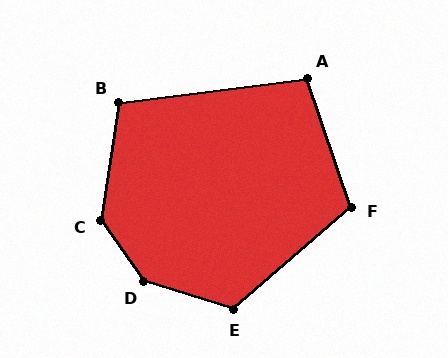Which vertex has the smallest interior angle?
A, at approximately 102 degrees.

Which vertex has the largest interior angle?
D, at approximately 142 degrees.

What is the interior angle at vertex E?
Approximately 122 degrees (obtuse).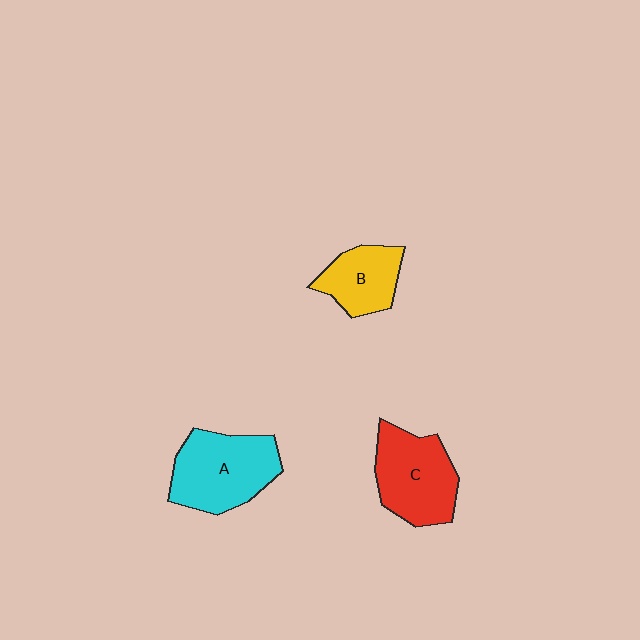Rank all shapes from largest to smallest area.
From largest to smallest: A (cyan), C (red), B (yellow).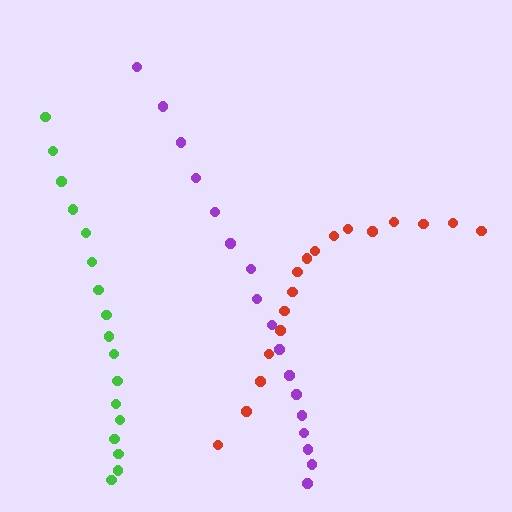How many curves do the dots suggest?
There are 3 distinct paths.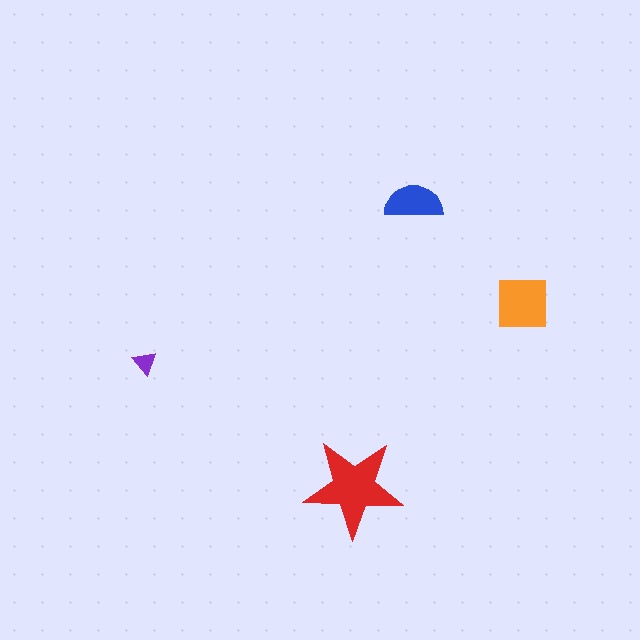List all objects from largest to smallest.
The red star, the orange square, the blue semicircle, the purple triangle.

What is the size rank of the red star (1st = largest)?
1st.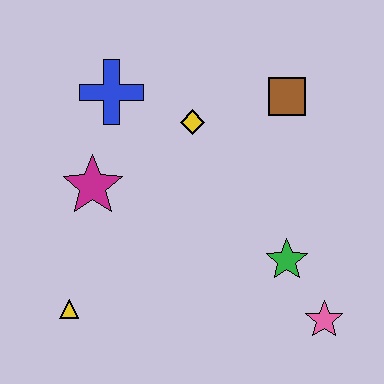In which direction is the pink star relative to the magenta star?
The pink star is to the right of the magenta star.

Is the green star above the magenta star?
No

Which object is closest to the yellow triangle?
The magenta star is closest to the yellow triangle.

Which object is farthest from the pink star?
The blue cross is farthest from the pink star.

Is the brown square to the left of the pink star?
Yes